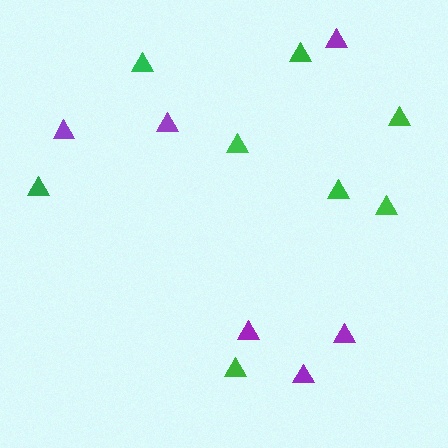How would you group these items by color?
There are 2 groups: one group of green triangles (8) and one group of purple triangles (6).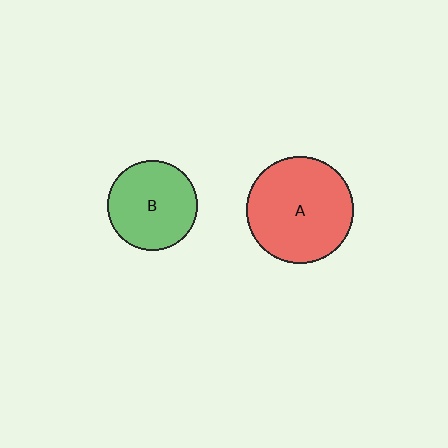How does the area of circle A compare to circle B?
Approximately 1.4 times.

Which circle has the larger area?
Circle A (red).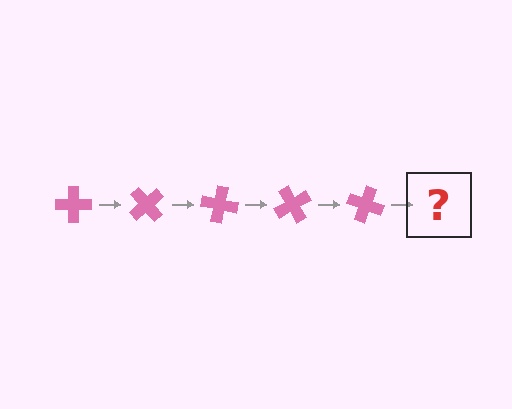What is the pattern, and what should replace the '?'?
The pattern is that the cross rotates 50 degrees each step. The '?' should be a pink cross rotated 250 degrees.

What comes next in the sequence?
The next element should be a pink cross rotated 250 degrees.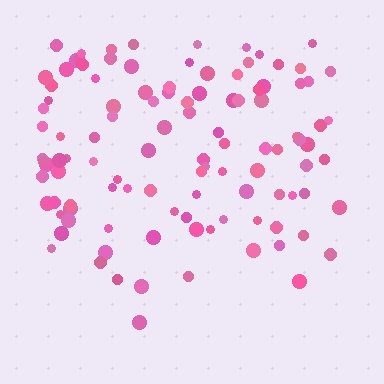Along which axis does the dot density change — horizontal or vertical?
Vertical.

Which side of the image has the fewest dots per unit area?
The bottom.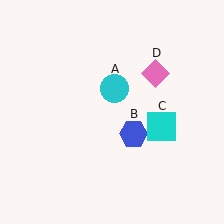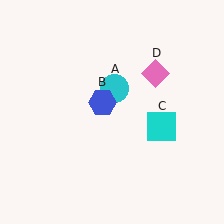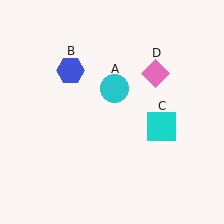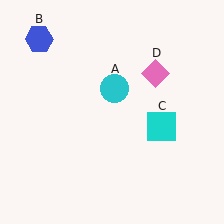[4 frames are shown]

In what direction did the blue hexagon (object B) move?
The blue hexagon (object B) moved up and to the left.